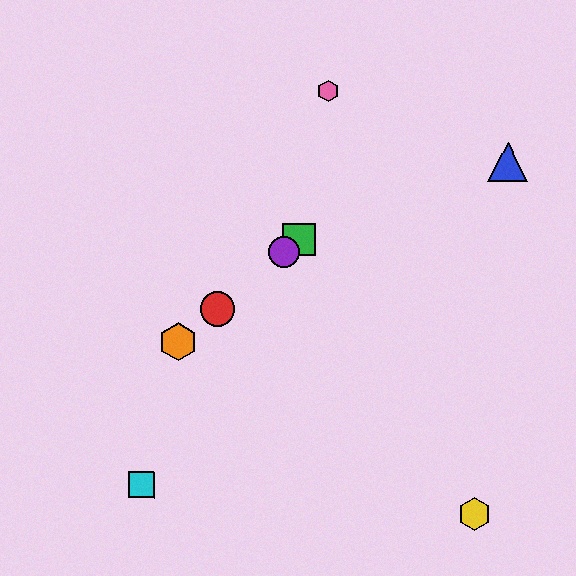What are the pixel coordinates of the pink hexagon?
The pink hexagon is at (328, 91).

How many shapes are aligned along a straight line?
4 shapes (the red circle, the green square, the purple circle, the orange hexagon) are aligned along a straight line.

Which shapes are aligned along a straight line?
The red circle, the green square, the purple circle, the orange hexagon are aligned along a straight line.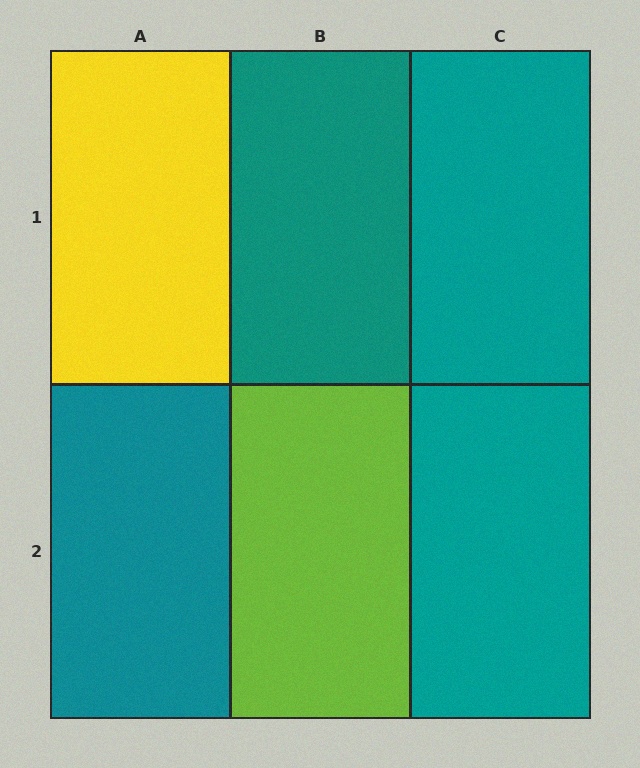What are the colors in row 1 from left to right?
Yellow, teal, teal.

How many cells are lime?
1 cell is lime.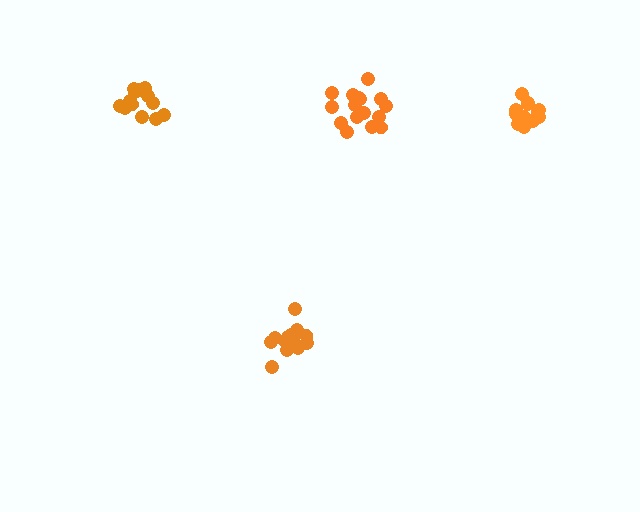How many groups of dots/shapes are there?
There are 4 groups.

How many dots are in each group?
Group 1: 16 dots, Group 2: 16 dots, Group 3: 14 dots, Group 4: 14 dots (60 total).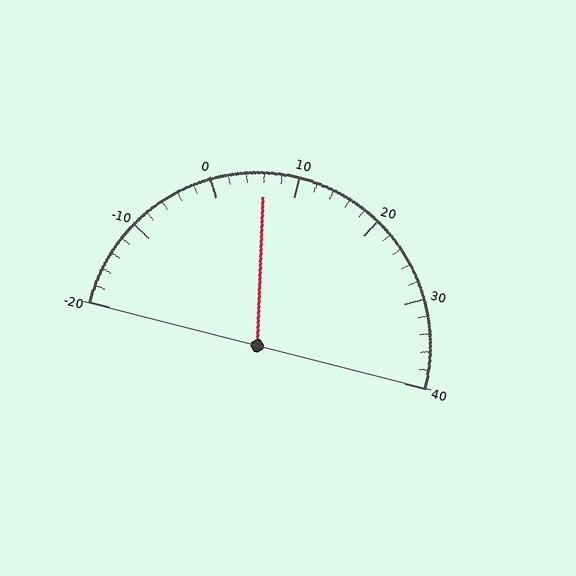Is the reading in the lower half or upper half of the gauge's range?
The reading is in the lower half of the range (-20 to 40).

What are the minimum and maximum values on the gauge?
The gauge ranges from -20 to 40.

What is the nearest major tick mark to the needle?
The nearest major tick mark is 10.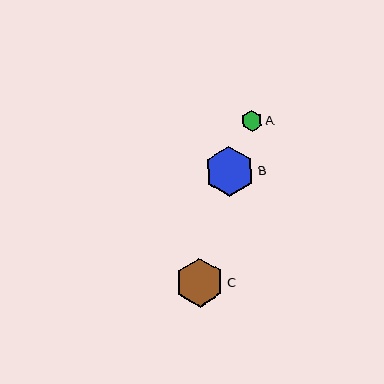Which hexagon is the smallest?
Hexagon A is the smallest with a size of approximately 20 pixels.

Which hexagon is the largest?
Hexagon B is the largest with a size of approximately 50 pixels.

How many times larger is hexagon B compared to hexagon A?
Hexagon B is approximately 2.4 times the size of hexagon A.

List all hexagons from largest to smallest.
From largest to smallest: B, C, A.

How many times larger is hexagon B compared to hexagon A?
Hexagon B is approximately 2.4 times the size of hexagon A.